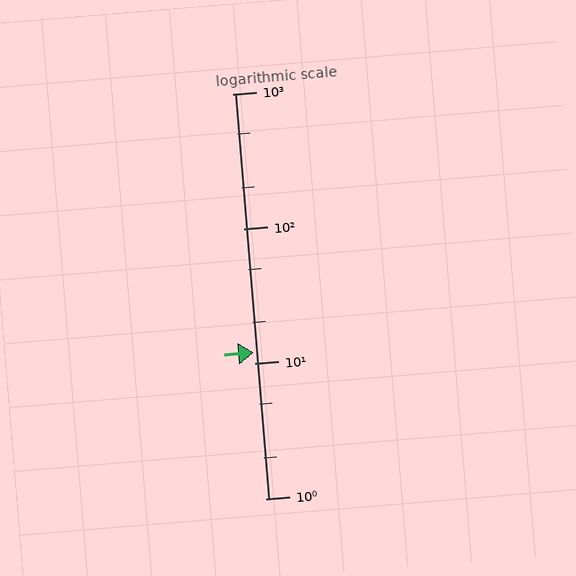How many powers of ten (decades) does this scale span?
The scale spans 3 decades, from 1 to 1000.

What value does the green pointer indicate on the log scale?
The pointer indicates approximately 12.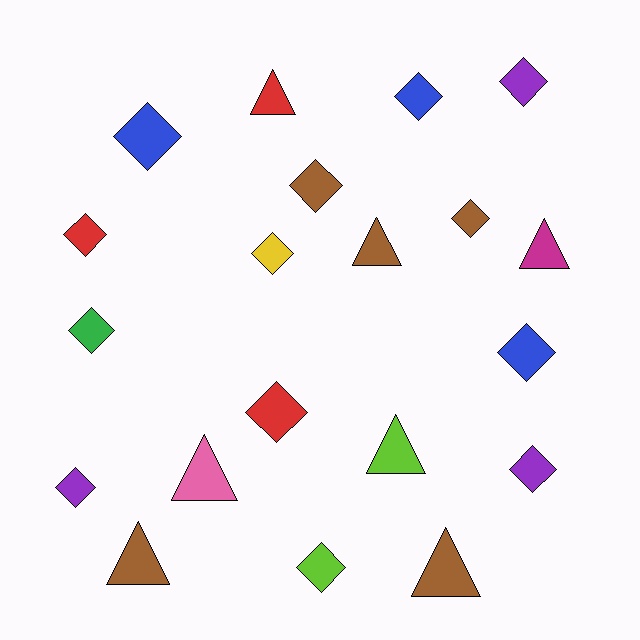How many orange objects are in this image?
There are no orange objects.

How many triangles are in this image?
There are 7 triangles.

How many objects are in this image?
There are 20 objects.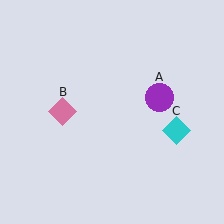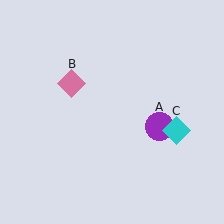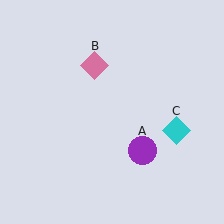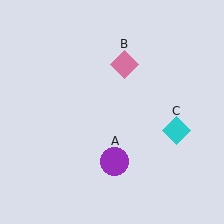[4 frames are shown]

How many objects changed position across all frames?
2 objects changed position: purple circle (object A), pink diamond (object B).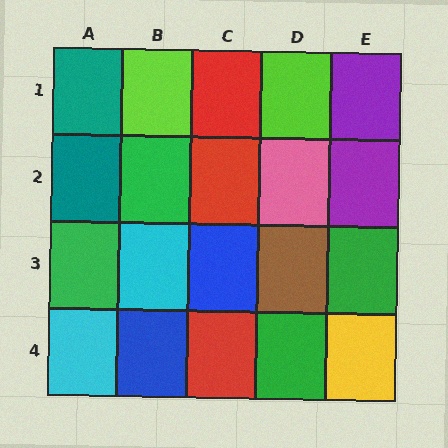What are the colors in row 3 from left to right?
Green, cyan, blue, brown, green.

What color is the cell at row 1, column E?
Purple.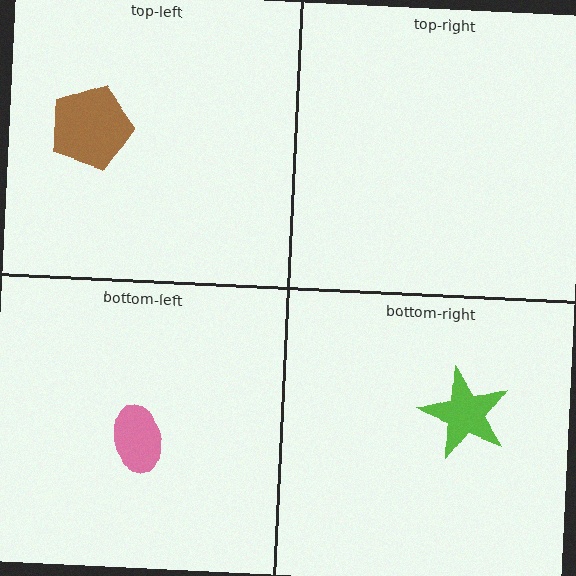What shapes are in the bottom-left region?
The pink ellipse.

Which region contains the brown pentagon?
The top-left region.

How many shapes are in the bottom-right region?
1.